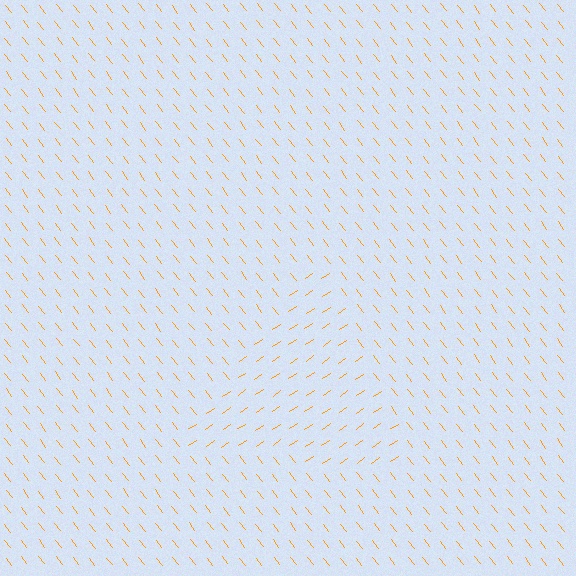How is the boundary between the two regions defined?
The boundary is defined purely by a change in line orientation (approximately 86 degrees difference). All lines are the same color and thickness.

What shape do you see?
I see a triangle.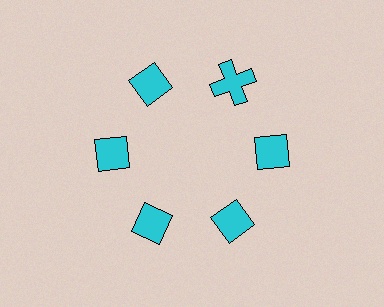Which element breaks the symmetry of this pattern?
The cyan cross at roughly the 1 o'clock position breaks the symmetry. All other shapes are cyan diamonds.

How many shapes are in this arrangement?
There are 6 shapes arranged in a ring pattern.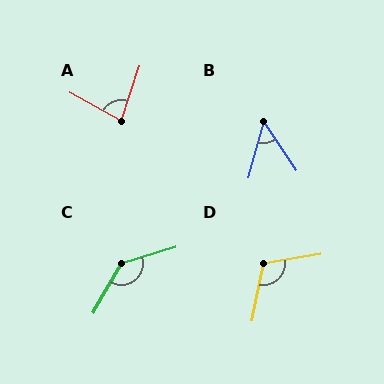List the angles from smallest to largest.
B (49°), A (79°), D (110°), C (136°).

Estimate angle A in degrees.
Approximately 79 degrees.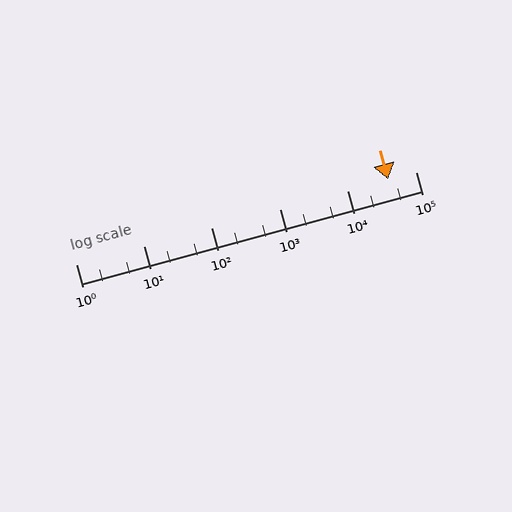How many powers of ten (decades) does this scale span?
The scale spans 5 decades, from 1 to 100000.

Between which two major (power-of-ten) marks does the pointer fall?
The pointer is between 10000 and 100000.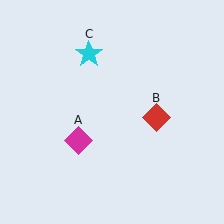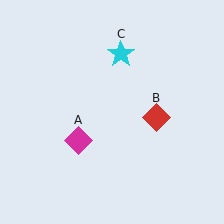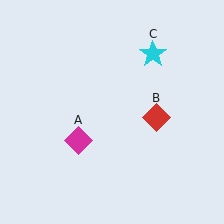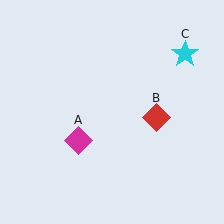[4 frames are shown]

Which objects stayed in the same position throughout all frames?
Magenta diamond (object A) and red diamond (object B) remained stationary.